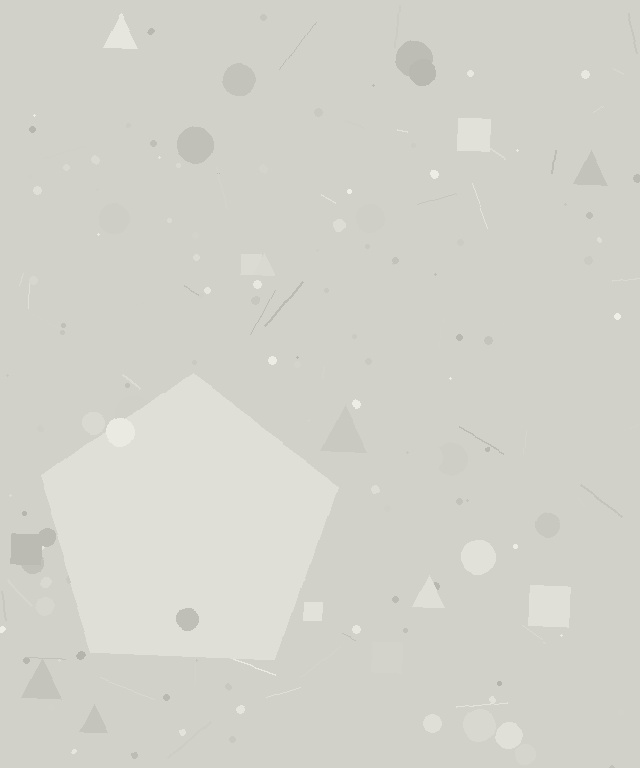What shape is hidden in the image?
A pentagon is hidden in the image.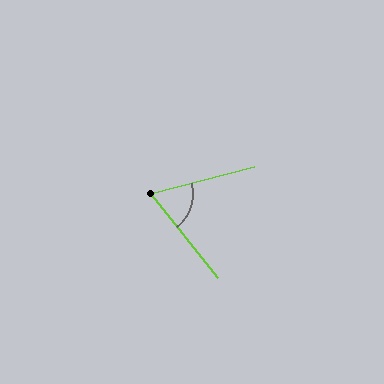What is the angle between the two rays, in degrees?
Approximately 66 degrees.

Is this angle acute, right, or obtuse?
It is acute.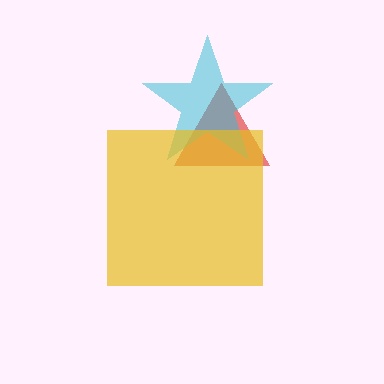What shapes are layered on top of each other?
The layered shapes are: a red triangle, a cyan star, a yellow square.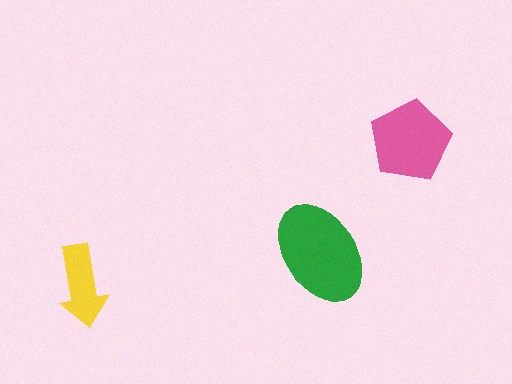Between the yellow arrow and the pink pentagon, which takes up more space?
The pink pentagon.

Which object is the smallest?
The yellow arrow.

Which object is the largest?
The green ellipse.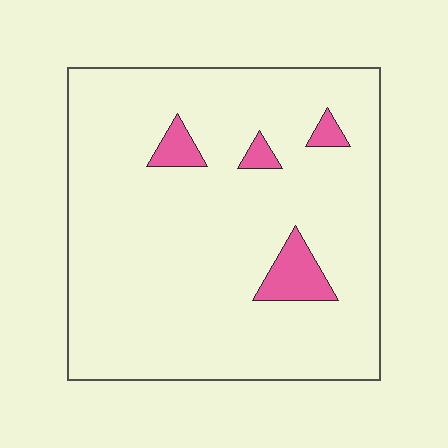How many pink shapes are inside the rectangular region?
4.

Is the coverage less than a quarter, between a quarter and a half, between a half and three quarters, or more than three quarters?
Less than a quarter.